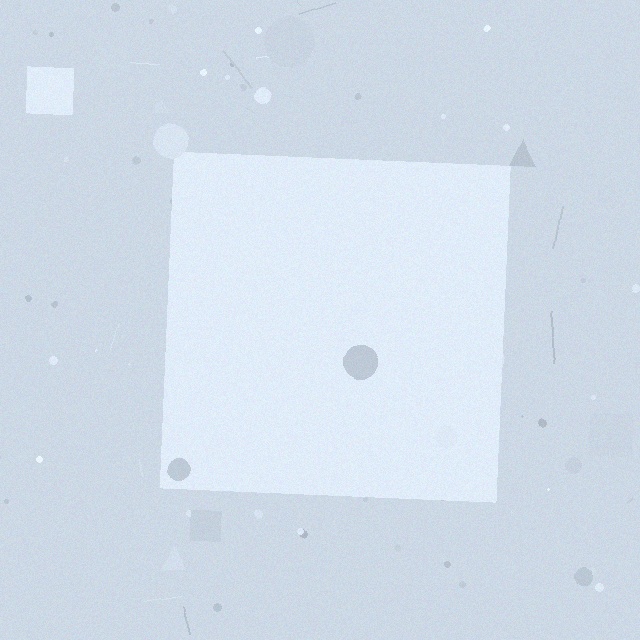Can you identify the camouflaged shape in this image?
The camouflaged shape is a square.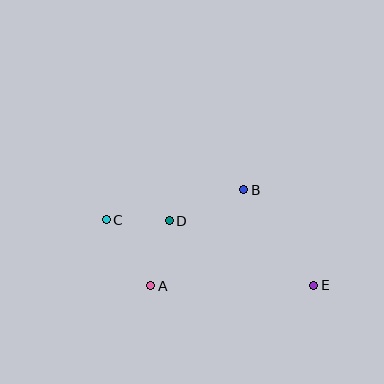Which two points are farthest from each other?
Points C and E are farthest from each other.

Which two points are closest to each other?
Points C and D are closest to each other.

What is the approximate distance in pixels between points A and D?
The distance between A and D is approximately 67 pixels.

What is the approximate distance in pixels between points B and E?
The distance between B and E is approximately 118 pixels.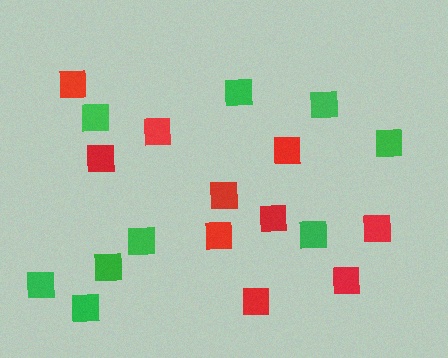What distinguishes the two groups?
There are 2 groups: one group of red squares (10) and one group of green squares (9).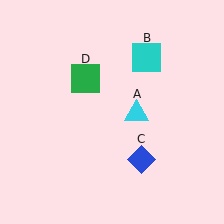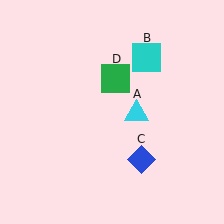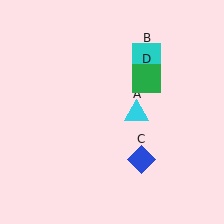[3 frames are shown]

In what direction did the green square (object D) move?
The green square (object D) moved right.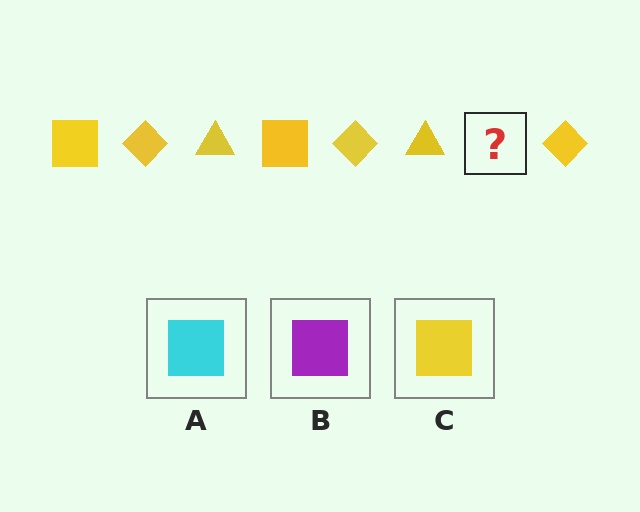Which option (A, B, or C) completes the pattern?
C.